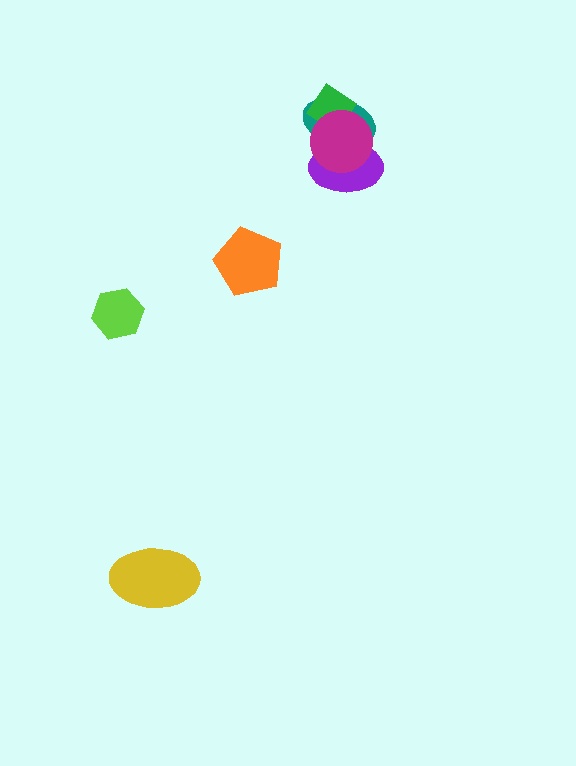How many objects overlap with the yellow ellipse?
0 objects overlap with the yellow ellipse.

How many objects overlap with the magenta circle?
3 objects overlap with the magenta circle.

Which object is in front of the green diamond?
The magenta circle is in front of the green diamond.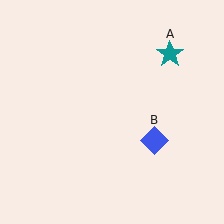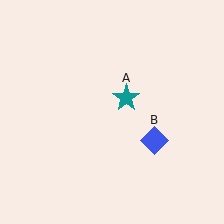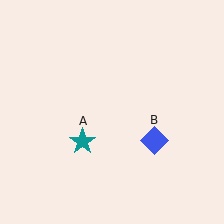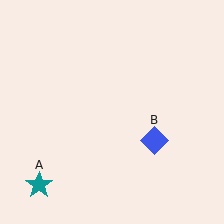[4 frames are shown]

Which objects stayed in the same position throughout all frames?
Blue diamond (object B) remained stationary.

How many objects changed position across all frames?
1 object changed position: teal star (object A).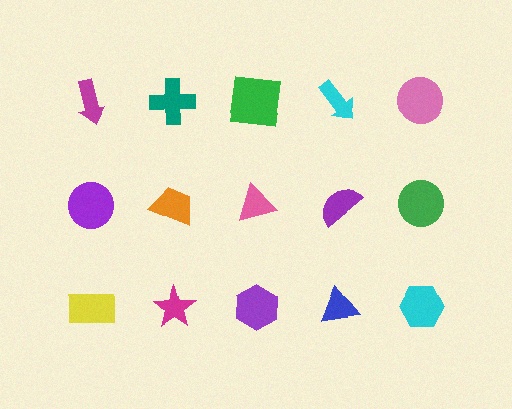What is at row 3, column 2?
A magenta star.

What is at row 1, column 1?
A magenta arrow.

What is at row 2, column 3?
A pink triangle.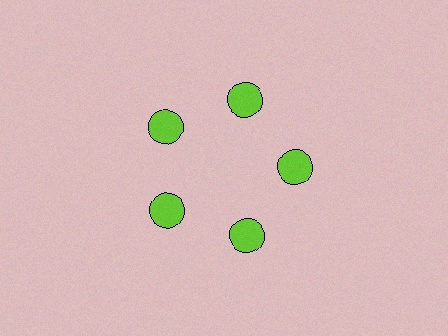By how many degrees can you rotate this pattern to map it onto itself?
The pattern maps onto itself every 72 degrees of rotation.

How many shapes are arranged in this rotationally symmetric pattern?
There are 5 shapes, arranged in 5 groups of 1.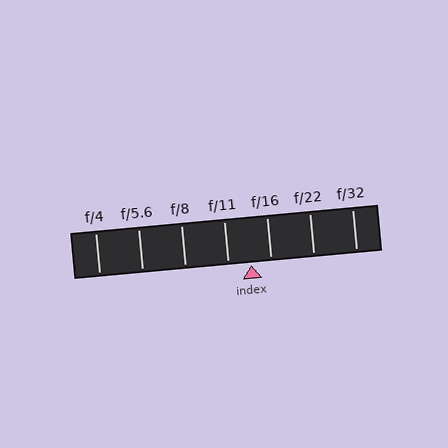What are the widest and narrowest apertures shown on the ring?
The widest aperture shown is f/4 and the narrowest is f/32.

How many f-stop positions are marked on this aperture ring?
There are 7 f-stop positions marked.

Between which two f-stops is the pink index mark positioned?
The index mark is between f/11 and f/16.